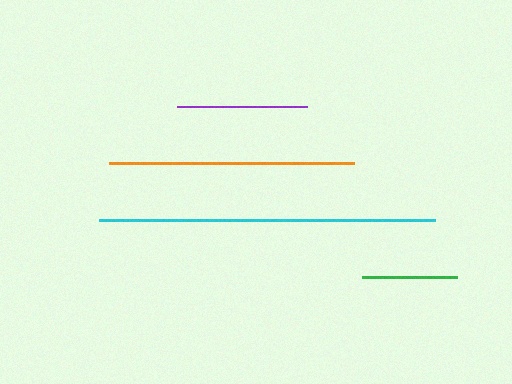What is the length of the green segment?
The green segment is approximately 95 pixels long.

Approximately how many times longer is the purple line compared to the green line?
The purple line is approximately 1.4 times the length of the green line.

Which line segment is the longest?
The cyan line is the longest at approximately 336 pixels.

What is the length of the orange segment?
The orange segment is approximately 244 pixels long.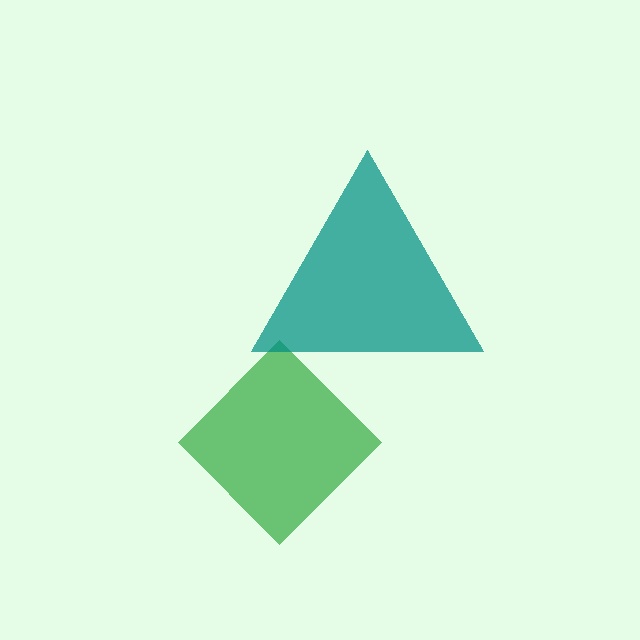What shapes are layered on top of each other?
The layered shapes are: a green diamond, a teal triangle.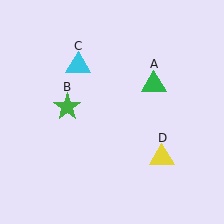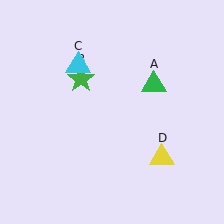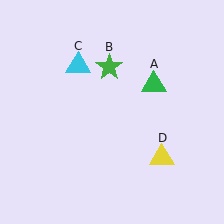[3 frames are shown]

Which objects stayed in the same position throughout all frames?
Green triangle (object A) and cyan triangle (object C) and yellow triangle (object D) remained stationary.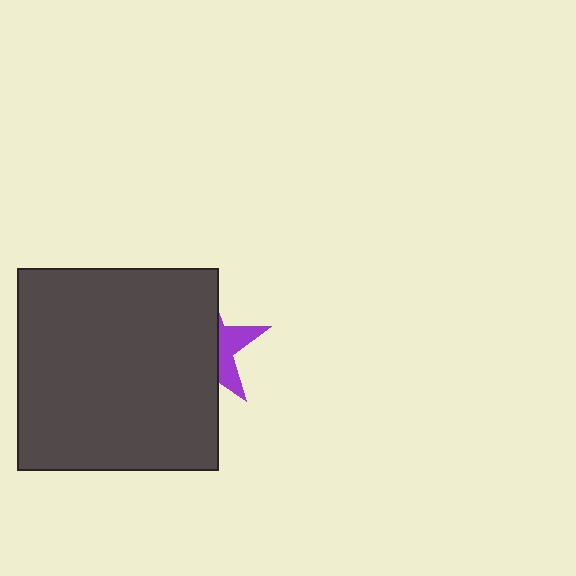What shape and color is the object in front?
The object in front is a dark gray square.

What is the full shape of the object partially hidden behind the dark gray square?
The partially hidden object is a purple star.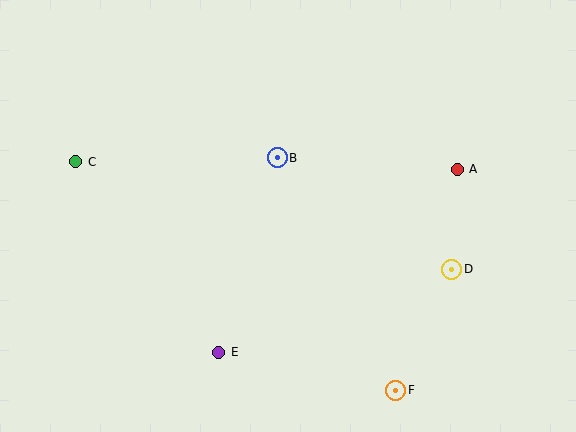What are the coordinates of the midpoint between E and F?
The midpoint between E and F is at (307, 371).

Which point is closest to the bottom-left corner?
Point E is closest to the bottom-left corner.